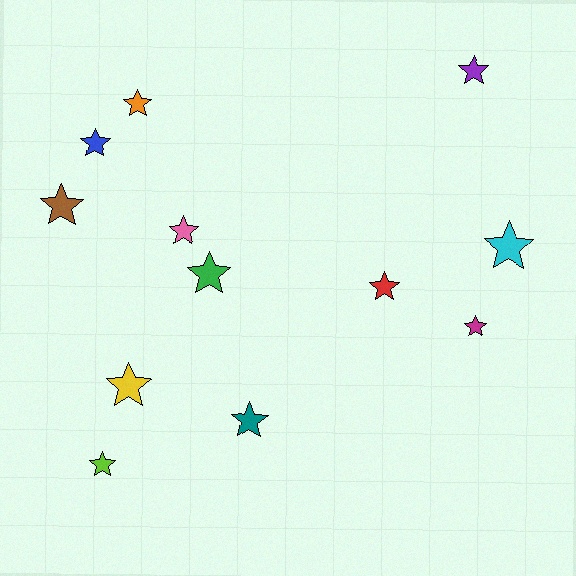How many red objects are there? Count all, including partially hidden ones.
There is 1 red object.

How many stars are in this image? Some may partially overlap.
There are 12 stars.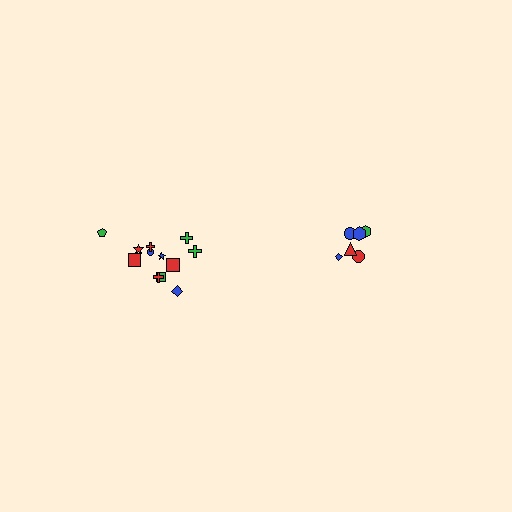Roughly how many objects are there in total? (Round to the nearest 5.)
Roughly 20 objects in total.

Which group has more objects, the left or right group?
The left group.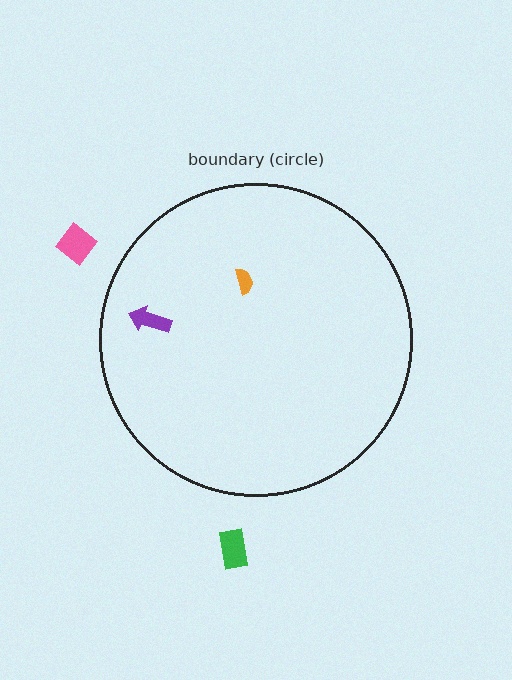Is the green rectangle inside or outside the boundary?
Outside.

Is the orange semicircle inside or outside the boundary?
Inside.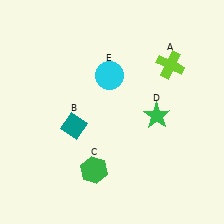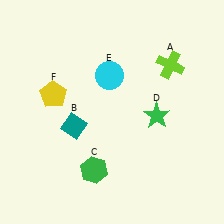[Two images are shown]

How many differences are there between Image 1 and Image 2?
There is 1 difference between the two images.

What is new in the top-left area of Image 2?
A yellow pentagon (F) was added in the top-left area of Image 2.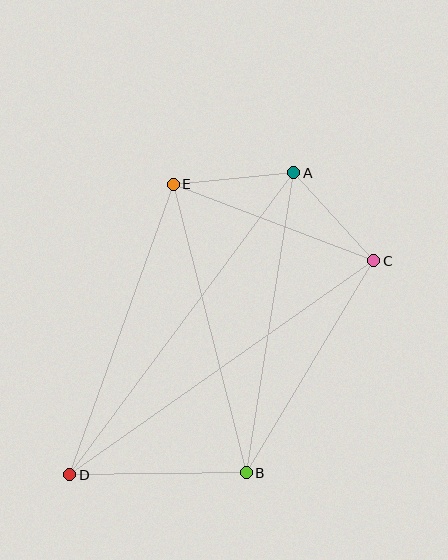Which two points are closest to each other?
Points A and C are closest to each other.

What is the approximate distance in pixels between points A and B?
The distance between A and B is approximately 304 pixels.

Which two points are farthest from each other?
Points A and D are farthest from each other.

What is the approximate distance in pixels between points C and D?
The distance between C and D is approximately 372 pixels.